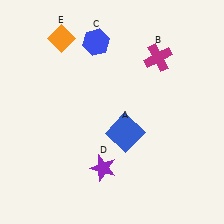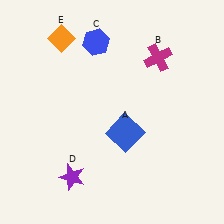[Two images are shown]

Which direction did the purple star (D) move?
The purple star (D) moved left.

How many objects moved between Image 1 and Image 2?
1 object moved between the two images.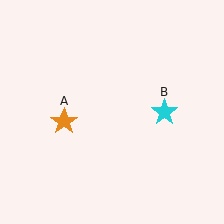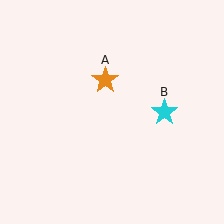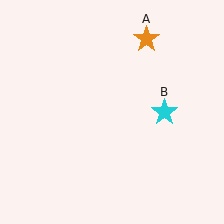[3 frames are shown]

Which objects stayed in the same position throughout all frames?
Cyan star (object B) remained stationary.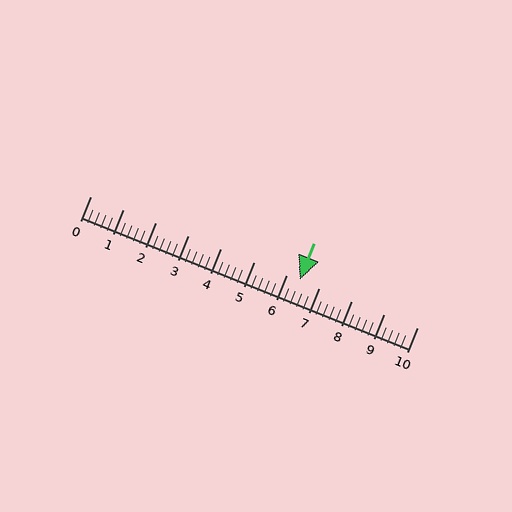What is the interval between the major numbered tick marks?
The major tick marks are spaced 1 units apart.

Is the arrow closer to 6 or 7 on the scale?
The arrow is closer to 6.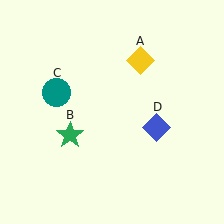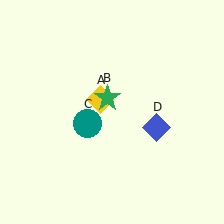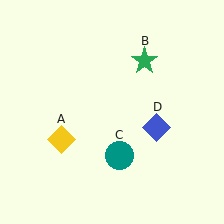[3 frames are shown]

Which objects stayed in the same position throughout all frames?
Blue diamond (object D) remained stationary.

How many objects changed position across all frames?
3 objects changed position: yellow diamond (object A), green star (object B), teal circle (object C).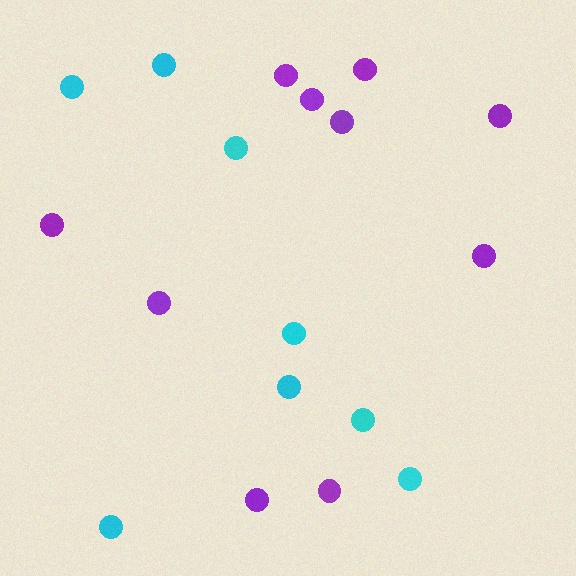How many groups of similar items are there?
There are 2 groups: one group of purple circles (10) and one group of cyan circles (8).